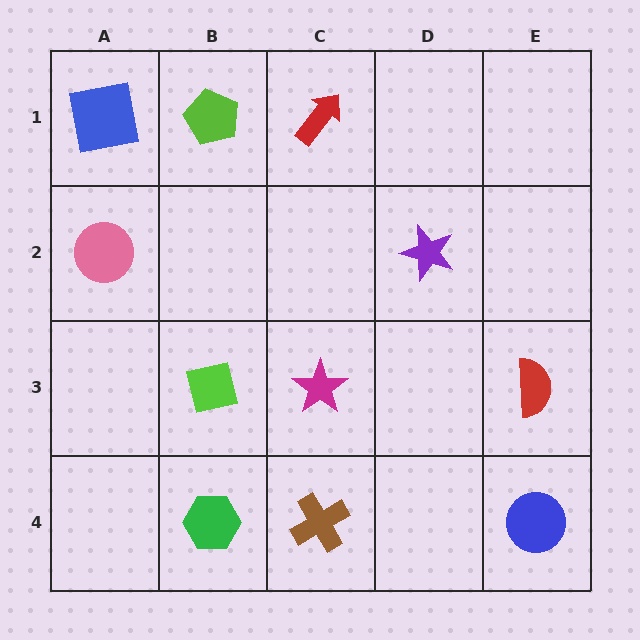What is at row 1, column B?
A lime pentagon.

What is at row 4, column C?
A brown cross.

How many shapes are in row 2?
2 shapes.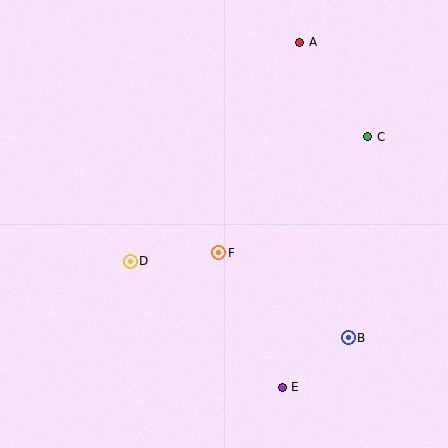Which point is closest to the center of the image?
Point F at (219, 253) is closest to the center.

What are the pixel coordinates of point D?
Point D is at (130, 261).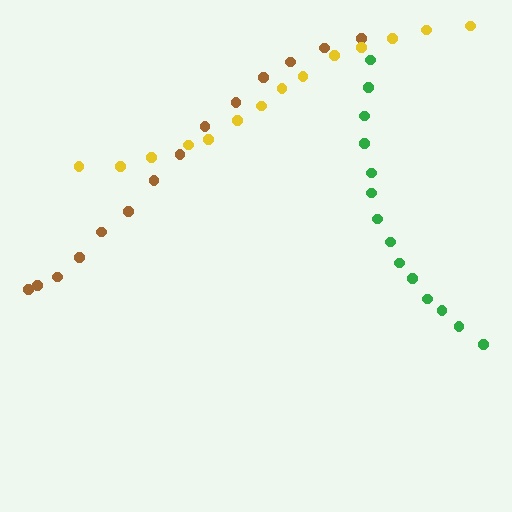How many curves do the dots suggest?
There are 3 distinct paths.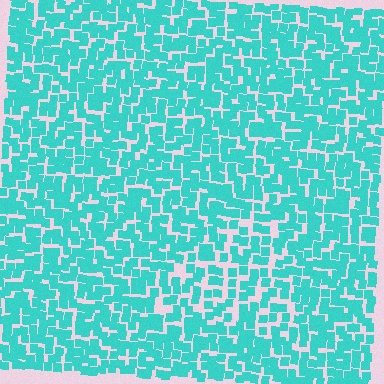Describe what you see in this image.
The image contains small cyan elements arranged at two different densities. A triangle-shaped region is visible where the elements are less densely packed than the surrounding area.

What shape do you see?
I see a triangle.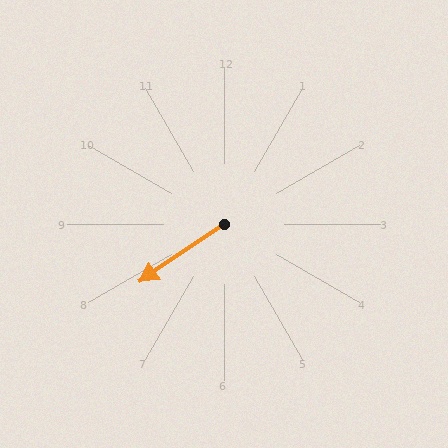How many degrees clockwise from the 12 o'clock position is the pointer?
Approximately 236 degrees.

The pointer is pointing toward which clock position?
Roughly 8 o'clock.